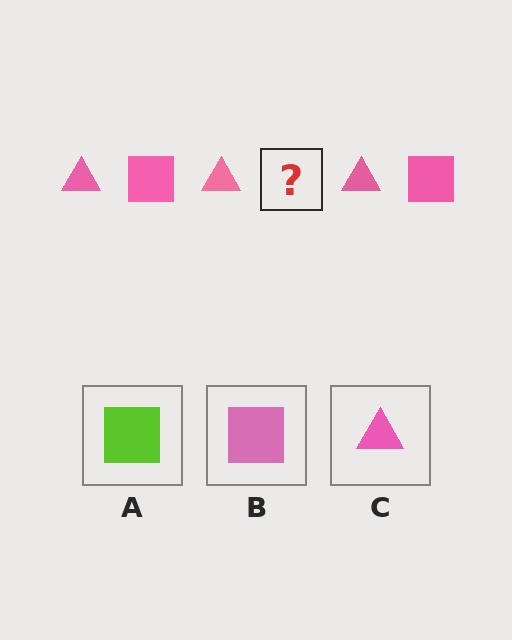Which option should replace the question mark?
Option B.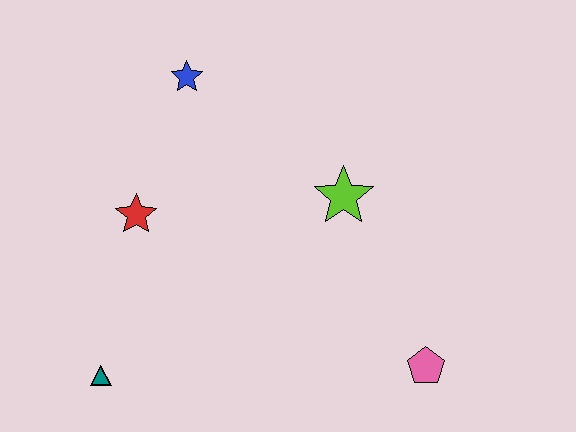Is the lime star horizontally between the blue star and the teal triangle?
No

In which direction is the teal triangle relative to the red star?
The teal triangle is below the red star.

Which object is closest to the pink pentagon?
The lime star is closest to the pink pentagon.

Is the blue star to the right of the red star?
Yes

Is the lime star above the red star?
Yes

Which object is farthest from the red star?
The pink pentagon is farthest from the red star.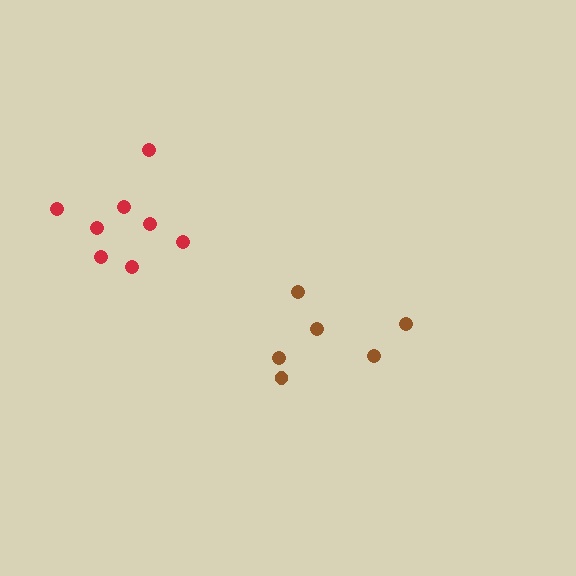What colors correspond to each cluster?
The clusters are colored: brown, red.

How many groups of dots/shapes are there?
There are 2 groups.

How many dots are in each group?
Group 1: 6 dots, Group 2: 8 dots (14 total).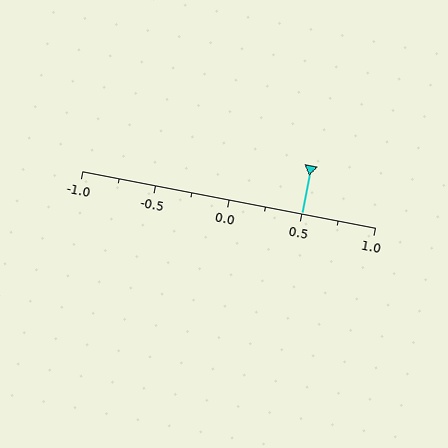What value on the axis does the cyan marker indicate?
The marker indicates approximately 0.5.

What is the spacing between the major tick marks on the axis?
The major ticks are spaced 0.5 apart.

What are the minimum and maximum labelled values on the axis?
The axis runs from -1.0 to 1.0.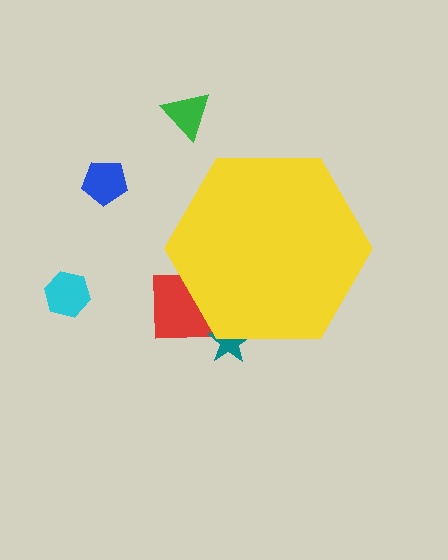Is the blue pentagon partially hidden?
No, the blue pentagon is fully visible.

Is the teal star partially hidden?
Yes, the teal star is partially hidden behind the yellow hexagon.